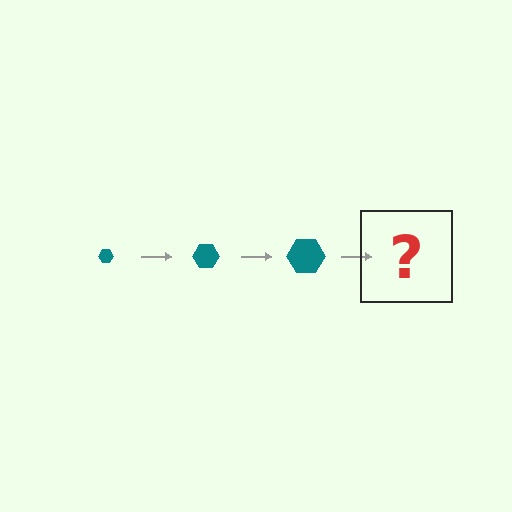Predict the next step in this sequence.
The next step is a teal hexagon, larger than the previous one.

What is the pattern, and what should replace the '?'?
The pattern is that the hexagon gets progressively larger each step. The '?' should be a teal hexagon, larger than the previous one.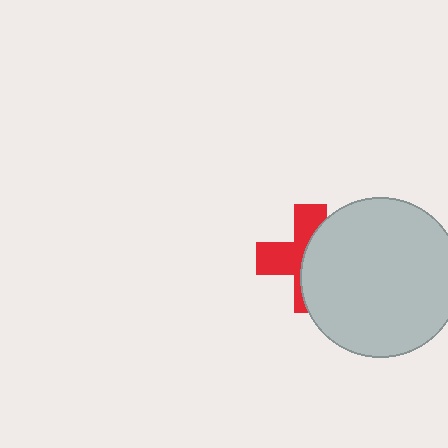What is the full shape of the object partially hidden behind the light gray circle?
The partially hidden object is a red cross.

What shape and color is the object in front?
The object in front is a light gray circle.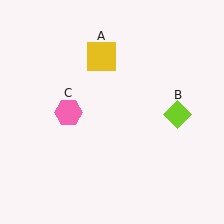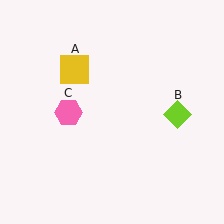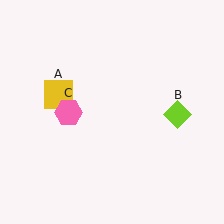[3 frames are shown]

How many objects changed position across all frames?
1 object changed position: yellow square (object A).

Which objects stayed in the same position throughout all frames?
Lime diamond (object B) and pink hexagon (object C) remained stationary.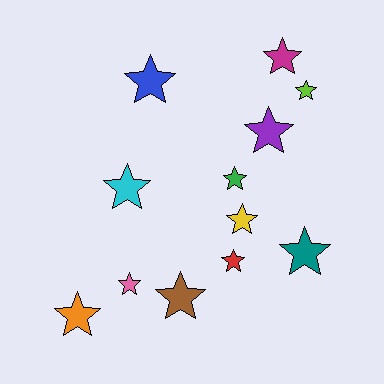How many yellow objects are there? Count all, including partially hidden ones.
There is 1 yellow object.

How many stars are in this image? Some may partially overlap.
There are 12 stars.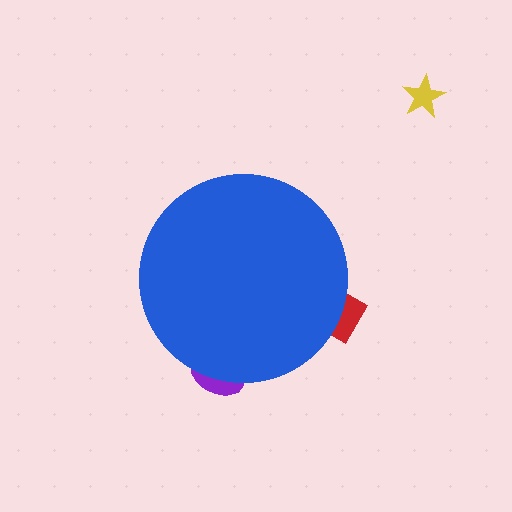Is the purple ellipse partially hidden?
Yes, the purple ellipse is partially hidden behind the blue circle.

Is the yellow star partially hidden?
No, the yellow star is fully visible.